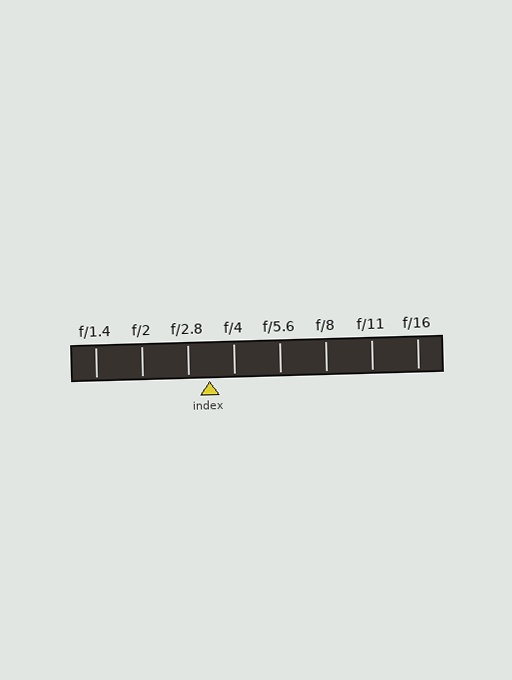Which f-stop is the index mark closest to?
The index mark is closest to f/2.8.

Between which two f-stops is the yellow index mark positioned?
The index mark is between f/2.8 and f/4.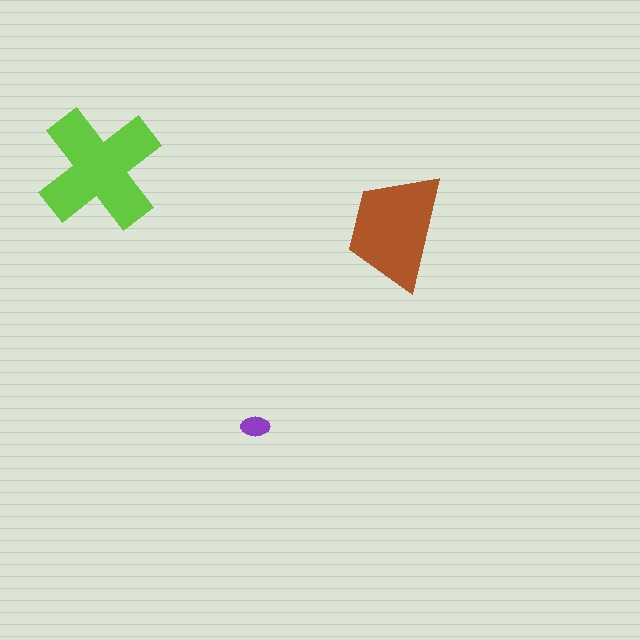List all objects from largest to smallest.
The lime cross, the brown trapezoid, the purple ellipse.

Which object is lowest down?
The purple ellipse is bottommost.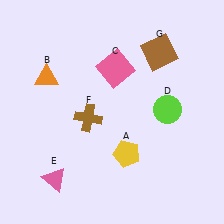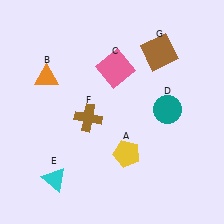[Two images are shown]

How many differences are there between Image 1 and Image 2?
There are 2 differences between the two images.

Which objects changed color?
D changed from lime to teal. E changed from pink to cyan.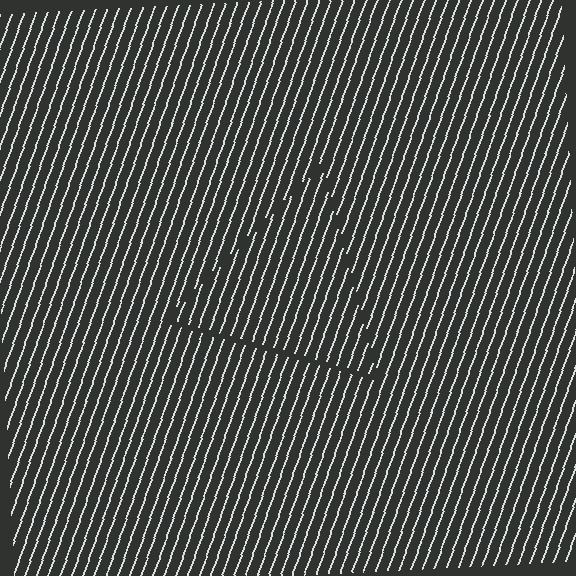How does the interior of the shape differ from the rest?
The interior of the shape contains the same grating, shifted by half a period — the contour is defined by the phase discontinuity where line-ends from the inner and outer gratings abut.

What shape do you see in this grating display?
An illusory triangle. The interior of the shape contains the same grating, shifted by half a period — the contour is defined by the phase discontinuity where line-ends from the inner and outer gratings abut.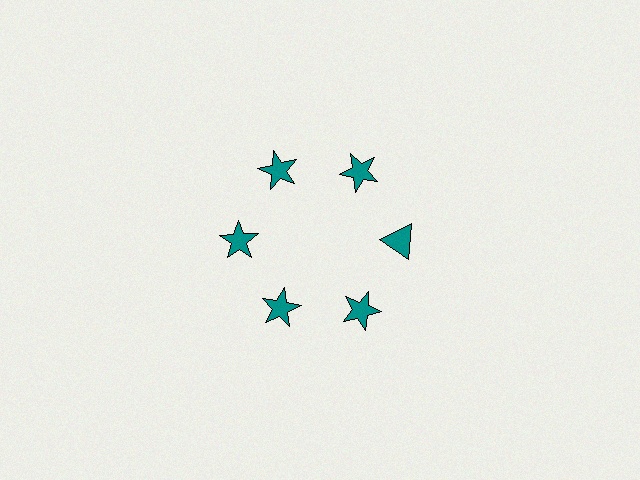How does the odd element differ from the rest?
It has a different shape: triangle instead of star.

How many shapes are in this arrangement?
There are 6 shapes arranged in a ring pattern.